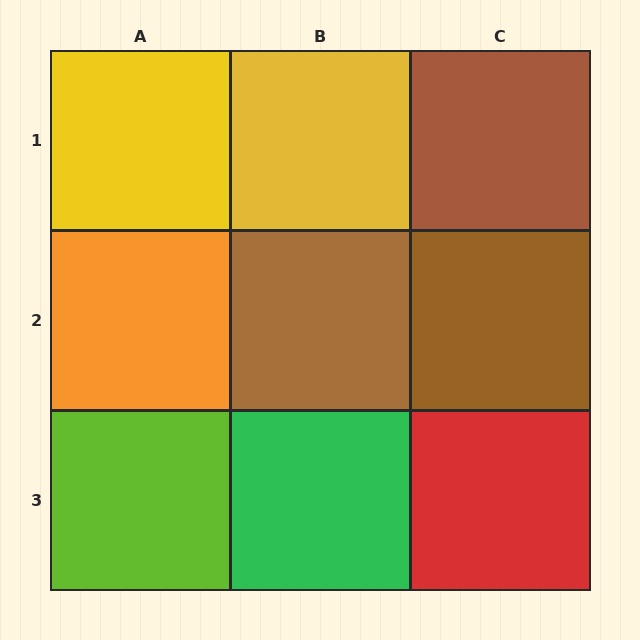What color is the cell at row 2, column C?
Brown.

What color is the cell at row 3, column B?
Green.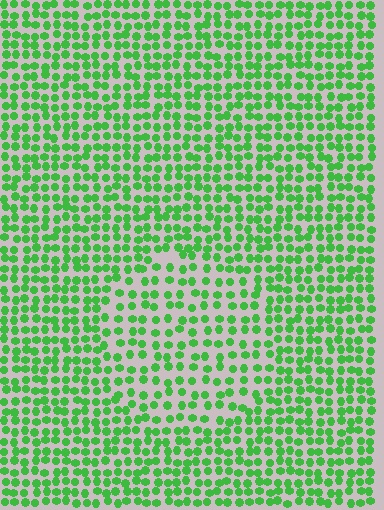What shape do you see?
I see a circle.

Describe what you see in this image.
The image contains small green elements arranged at two different densities. A circle-shaped region is visible where the elements are less densely packed than the surrounding area.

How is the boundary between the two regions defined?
The boundary is defined by a change in element density (approximately 1.5x ratio). All elements are the same color, size, and shape.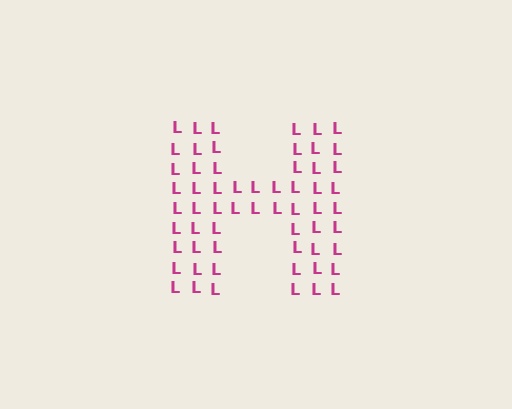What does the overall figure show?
The overall figure shows the letter H.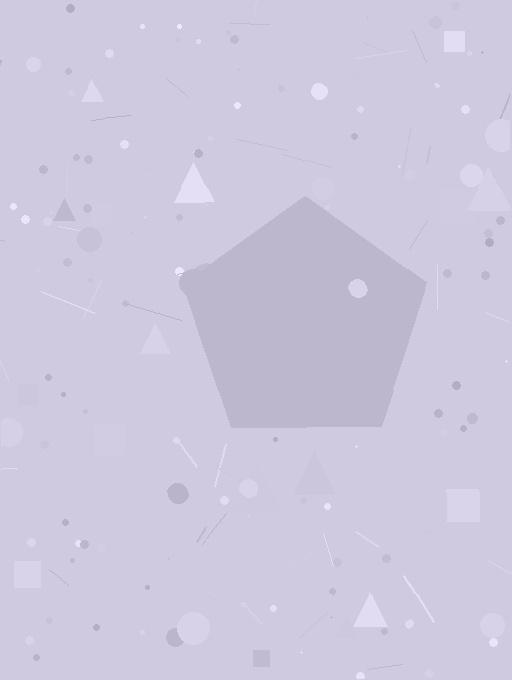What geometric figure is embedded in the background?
A pentagon is embedded in the background.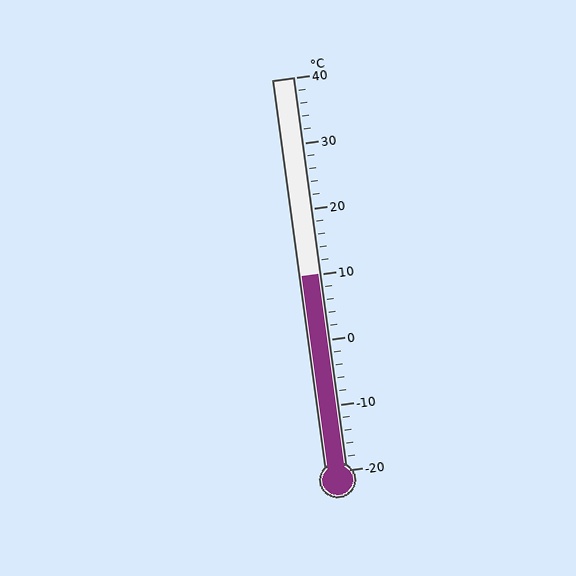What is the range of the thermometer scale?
The thermometer scale ranges from -20°C to 40°C.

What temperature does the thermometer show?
The thermometer shows approximately 10°C.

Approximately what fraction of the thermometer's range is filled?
The thermometer is filled to approximately 50% of its range.